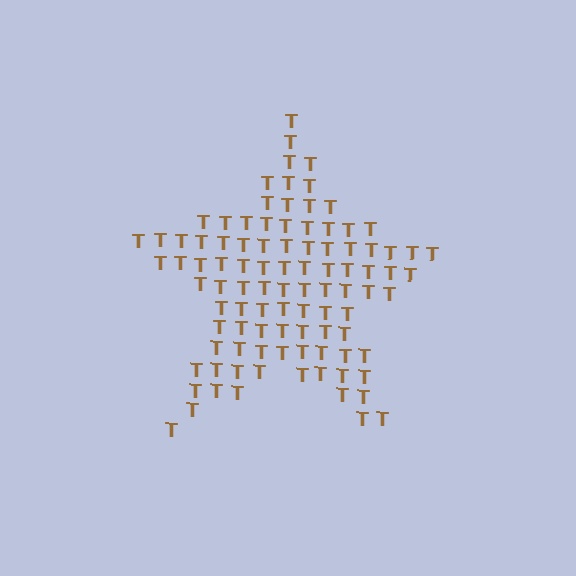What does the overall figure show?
The overall figure shows a star.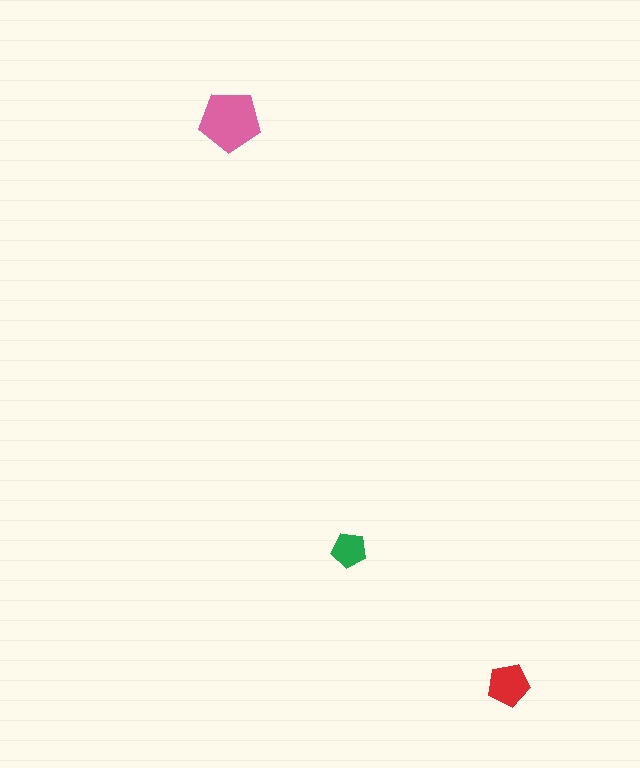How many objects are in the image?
There are 3 objects in the image.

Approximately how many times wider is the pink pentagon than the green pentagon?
About 1.5 times wider.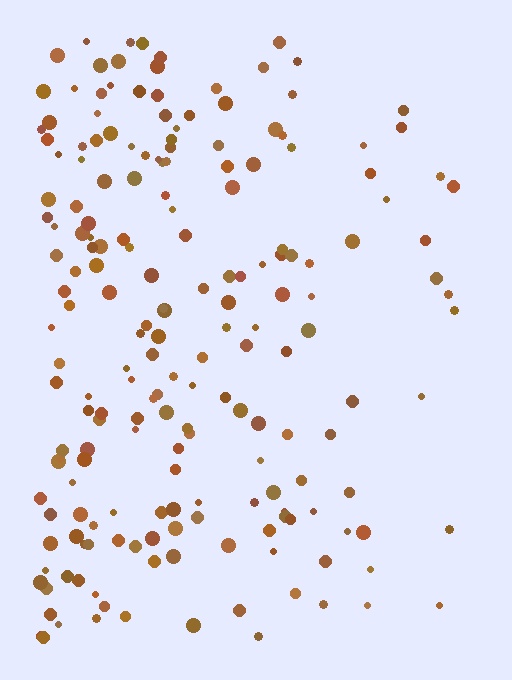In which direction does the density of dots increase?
From right to left, with the left side densest.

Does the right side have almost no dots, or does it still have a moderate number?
Still a moderate number, just noticeably fewer than the left.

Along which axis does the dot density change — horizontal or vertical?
Horizontal.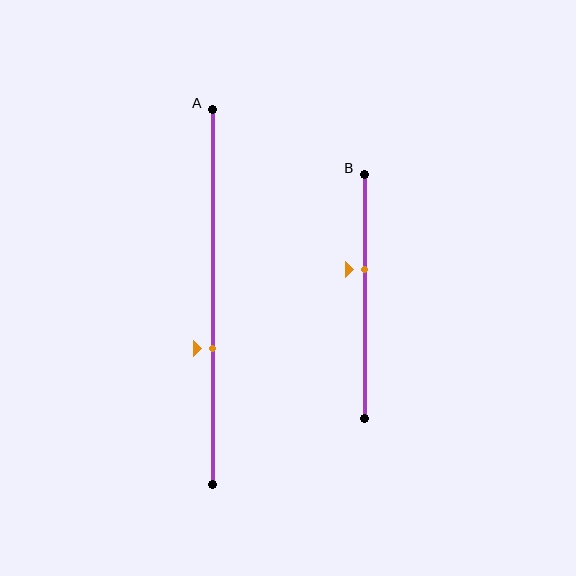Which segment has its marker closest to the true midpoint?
Segment B has its marker closest to the true midpoint.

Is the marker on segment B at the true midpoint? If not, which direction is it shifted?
No, the marker on segment B is shifted upward by about 11% of the segment length.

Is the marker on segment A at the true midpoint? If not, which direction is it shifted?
No, the marker on segment A is shifted downward by about 14% of the segment length.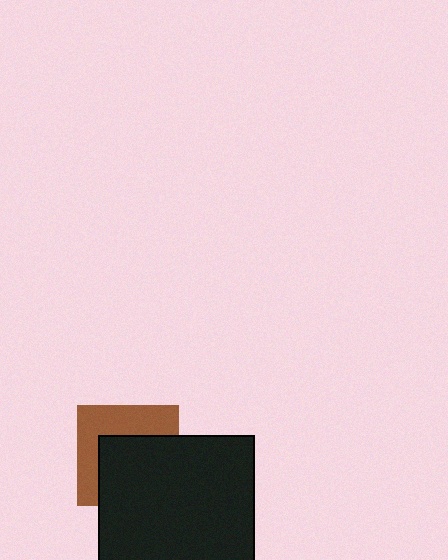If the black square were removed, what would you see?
You would see the complete brown square.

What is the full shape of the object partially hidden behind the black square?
The partially hidden object is a brown square.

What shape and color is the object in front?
The object in front is a black square.